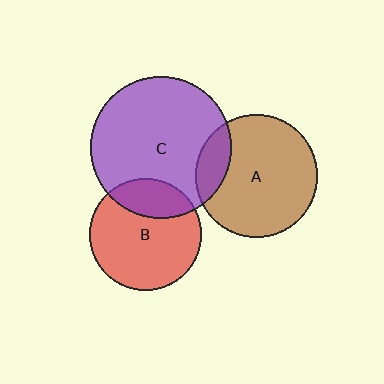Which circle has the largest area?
Circle C (purple).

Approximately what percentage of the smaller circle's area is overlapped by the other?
Approximately 15%.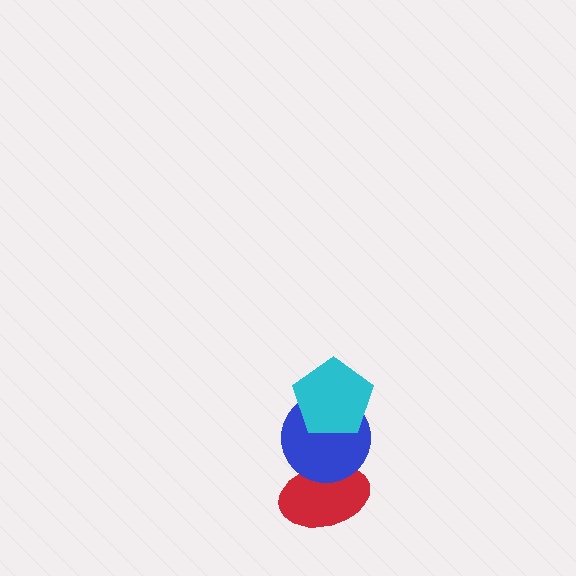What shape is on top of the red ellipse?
The blue circle is on top of the red ellipse.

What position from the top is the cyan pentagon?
The cyan pentagon is 1st from the top.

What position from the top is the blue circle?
The blue circle is 2nd from the top.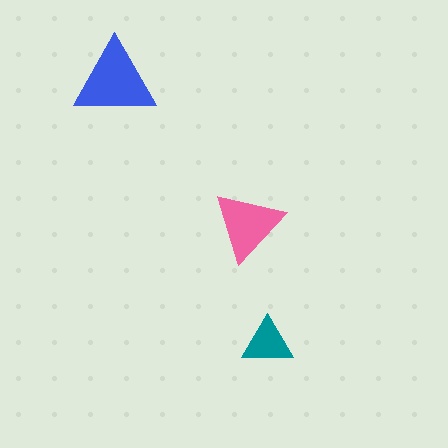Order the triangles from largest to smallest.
the blue one, the pink one, the teal one.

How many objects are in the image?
There are 3 objects in the image.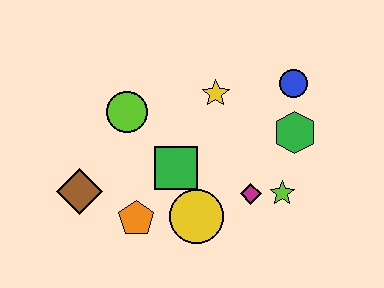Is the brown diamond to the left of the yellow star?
Yes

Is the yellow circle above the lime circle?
No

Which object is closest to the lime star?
The magenta diamond is closest to the lime star.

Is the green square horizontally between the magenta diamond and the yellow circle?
No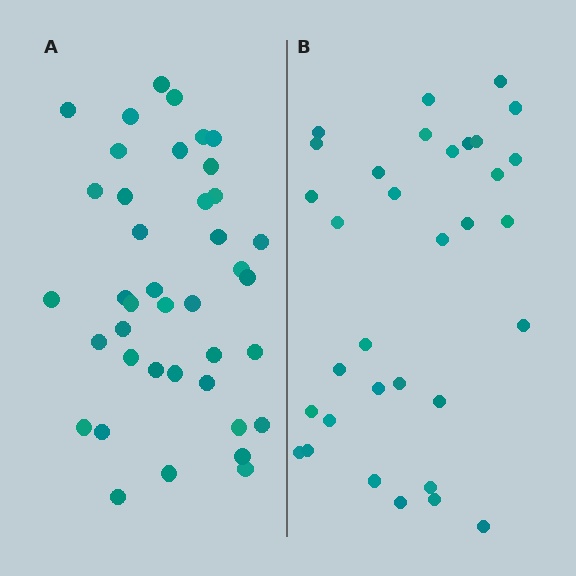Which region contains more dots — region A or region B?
Region A (the left region) has more dots.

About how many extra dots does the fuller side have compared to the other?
Region A has roughly 8 or so more dots than region B.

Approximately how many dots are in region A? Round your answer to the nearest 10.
About 40 dots.